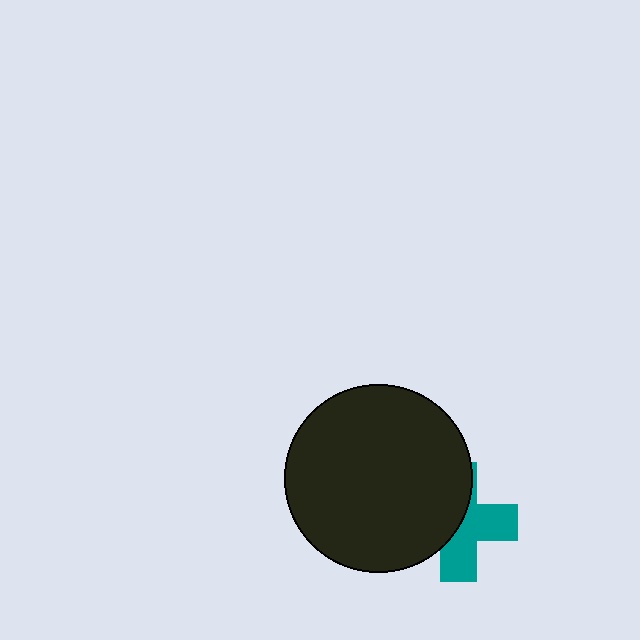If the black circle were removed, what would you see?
You would see the complete teal cross.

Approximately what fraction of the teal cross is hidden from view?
Roughly 50% of the teal cross is hidden behind the black circle.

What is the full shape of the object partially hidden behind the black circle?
The partially hidden object is a teal cross.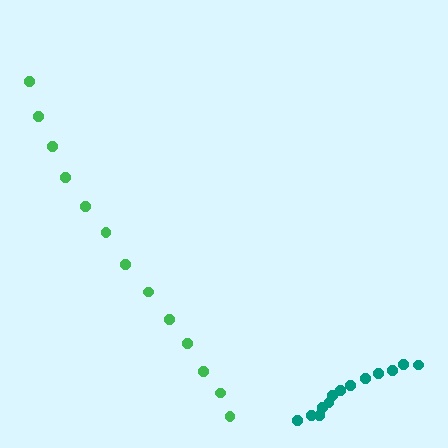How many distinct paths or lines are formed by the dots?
There are 2 distinct paths.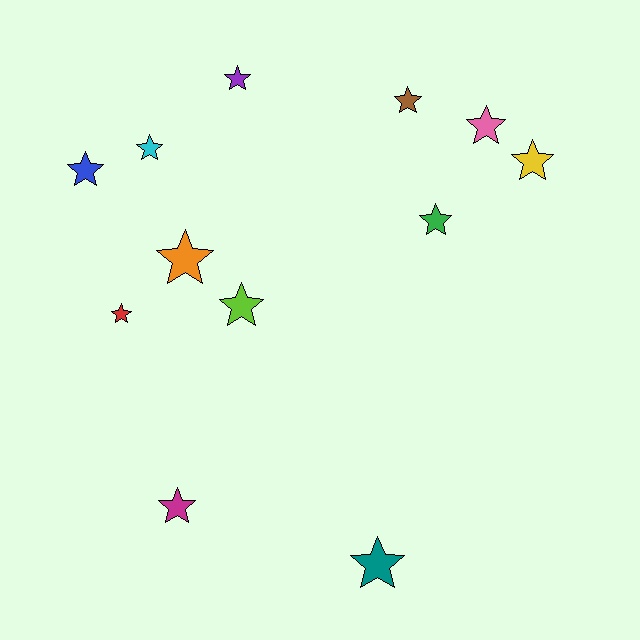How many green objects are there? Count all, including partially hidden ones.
There is 1 green object.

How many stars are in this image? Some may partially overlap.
There are 12 stars.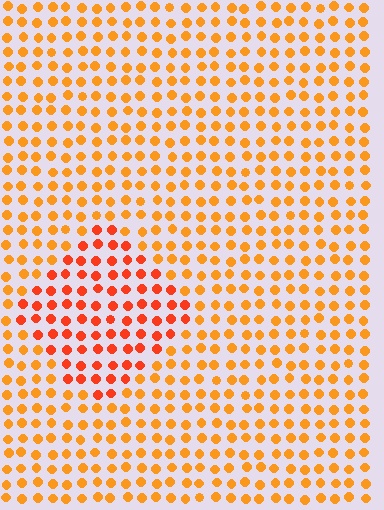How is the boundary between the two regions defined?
The boundary is defined purely by a slight shift in hue (about 25 degrees). Spacing, size, and orientation are identical on both sides.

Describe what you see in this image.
The image is filled with small orange elements in a uniform arrangement. A diamond-shaped region is visible where the elements are tinted to a slightly different hue, forming a subtle color boundary.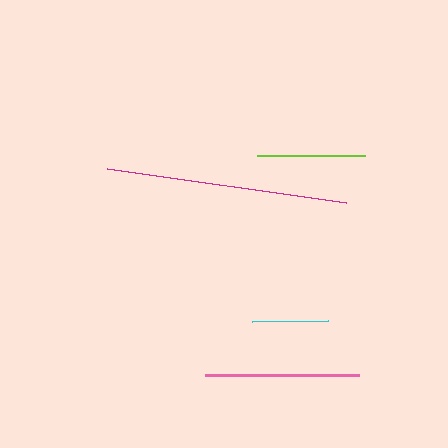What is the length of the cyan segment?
The cyan segment is approximately 76 pixels long.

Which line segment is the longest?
The magenta line is the longest at approximately 241 pixels.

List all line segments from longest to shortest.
From longest to shortest: magenta, pink, lime, cyan.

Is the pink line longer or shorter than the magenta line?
The magenta line is longer than the pink line.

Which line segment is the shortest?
The cyan line is the shortest at approximately 76 pixels.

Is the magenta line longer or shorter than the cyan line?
The magenta line is longer than the cyan line.